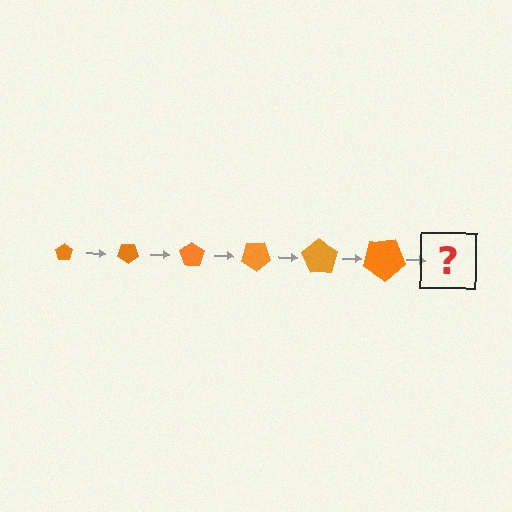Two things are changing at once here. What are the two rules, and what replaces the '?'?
The two rules are that the pentagon grows larger each step and it rotates 35 degrees each step. The '?' should be a pentagon, larger than the previous one and rotated 210 degrees from the start.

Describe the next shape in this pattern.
It should be a pentagon, larger than the previous one and rotated 210 degrees from the start.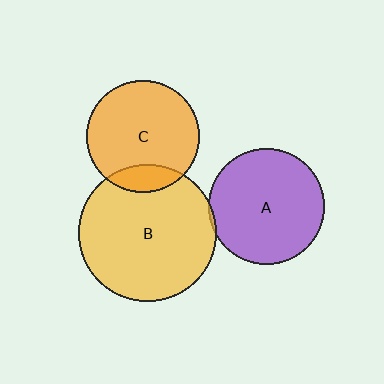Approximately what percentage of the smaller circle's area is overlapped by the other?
Approximately 5%.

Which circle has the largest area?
Circle B (yellow).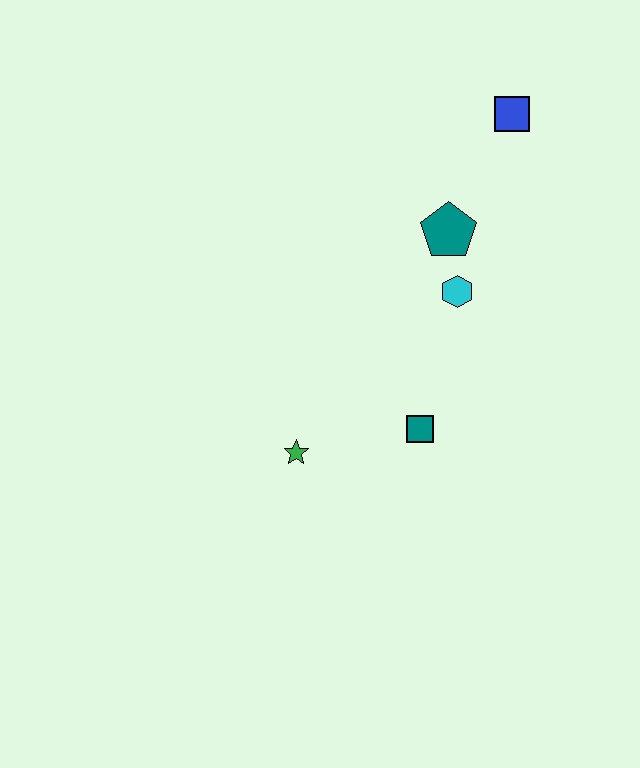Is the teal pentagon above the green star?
Yes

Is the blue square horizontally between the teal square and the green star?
No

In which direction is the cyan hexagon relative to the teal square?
The cyan hexagon is above the teal square.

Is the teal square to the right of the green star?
Yes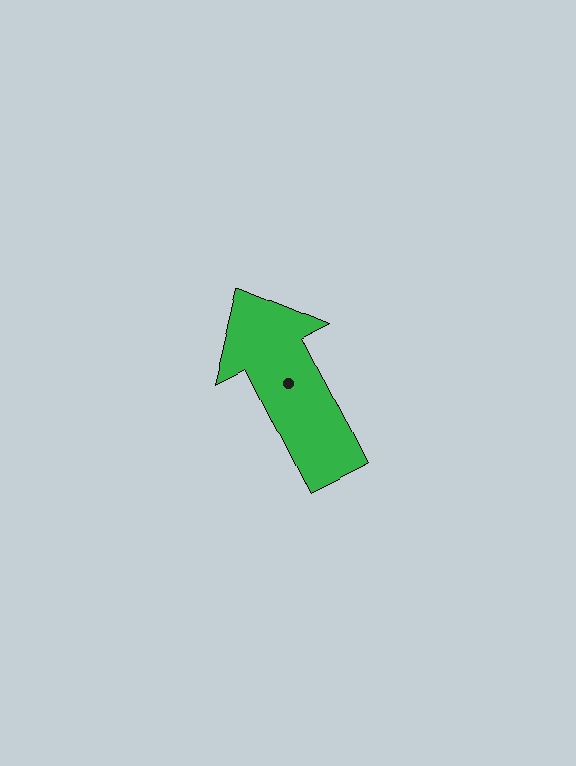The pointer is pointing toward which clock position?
Roughly 11 o'clock.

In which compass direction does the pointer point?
Northwest.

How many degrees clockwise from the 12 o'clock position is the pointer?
Approximately 333 degrees.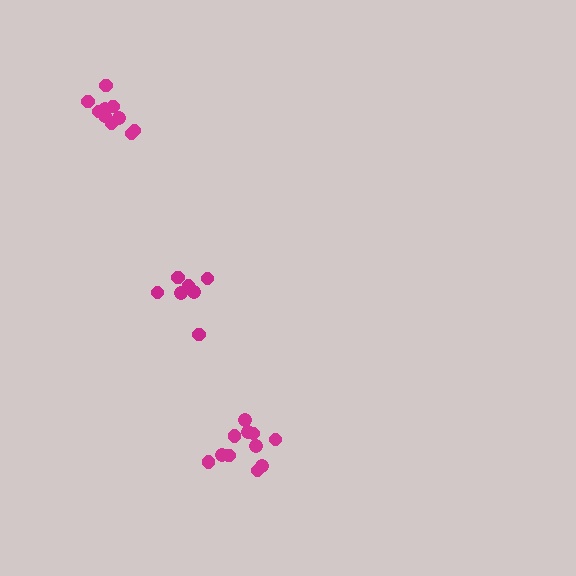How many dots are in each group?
Group 1: 7 dots, Group 2: 10 dots, Group 3: 11 dots (28 total).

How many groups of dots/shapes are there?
There are 3 groups.